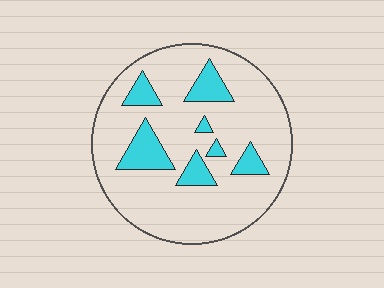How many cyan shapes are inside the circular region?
7.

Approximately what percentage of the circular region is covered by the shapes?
Approximately 15%.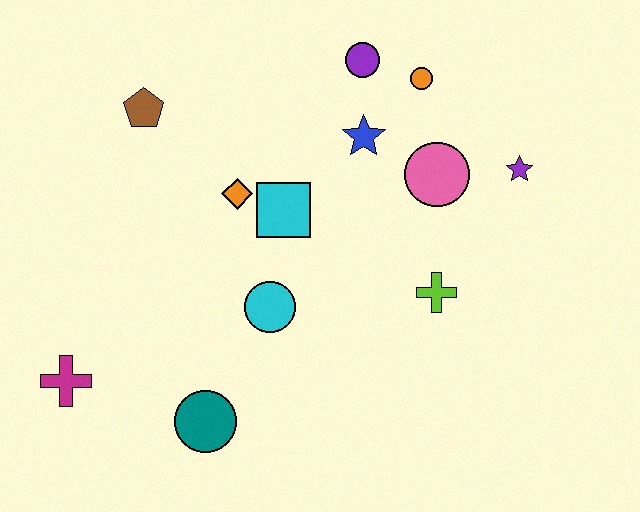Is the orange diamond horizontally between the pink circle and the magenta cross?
Yes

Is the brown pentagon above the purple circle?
No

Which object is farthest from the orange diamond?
The purple star is farthest from the orange diamond.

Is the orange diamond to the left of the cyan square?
Yes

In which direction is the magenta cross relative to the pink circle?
The magenta cross is to the left of the pink circle.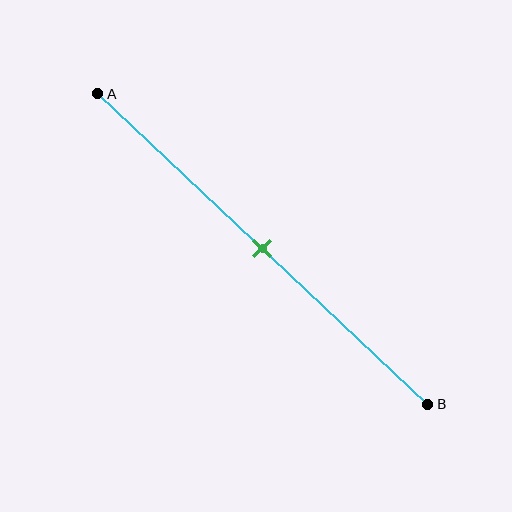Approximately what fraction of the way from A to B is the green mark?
The green mark is approximately 50% of the way from A to B.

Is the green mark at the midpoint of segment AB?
Yes, the mark is approximately at the midpoint.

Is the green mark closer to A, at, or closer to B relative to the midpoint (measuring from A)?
The green mark is approximately at the midpoint of segment AB.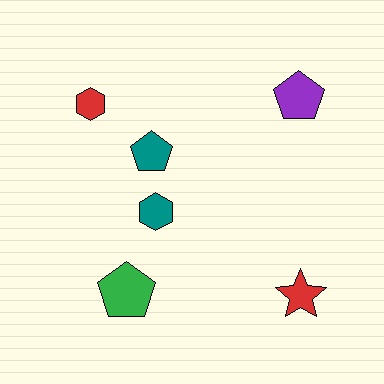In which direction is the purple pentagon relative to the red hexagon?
The purple pentagon is to the right of the red hexagon.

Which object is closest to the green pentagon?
The teal hexagon is closest to the green pentagon.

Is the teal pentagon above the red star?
Yes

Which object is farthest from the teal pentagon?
The red star is farthest from the teal pentagon.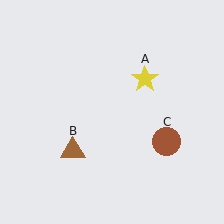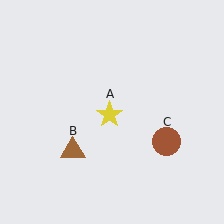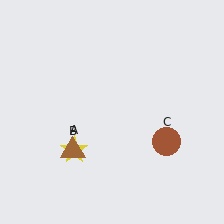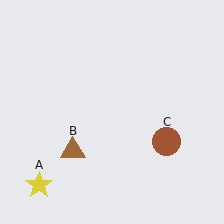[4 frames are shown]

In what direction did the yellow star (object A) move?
The yellow star (object A) moved down and to the left.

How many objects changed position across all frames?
1 object changed position: yellow star (object A).